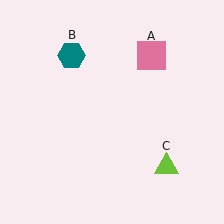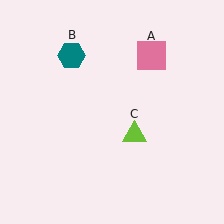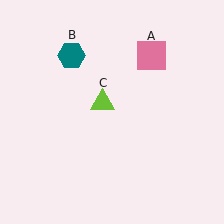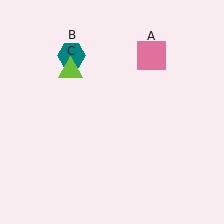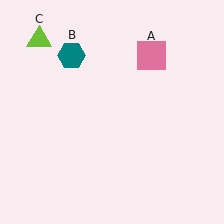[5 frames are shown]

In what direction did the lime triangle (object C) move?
The lime triangle (object C) moved up and to the left.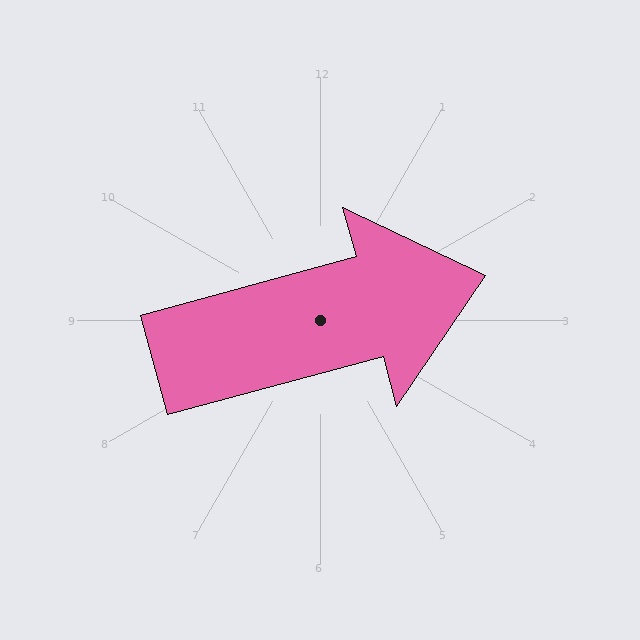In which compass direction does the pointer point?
East.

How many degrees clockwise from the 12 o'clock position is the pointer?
Approximately 75 degrees.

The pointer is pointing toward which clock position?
Roughly 2 o'clock.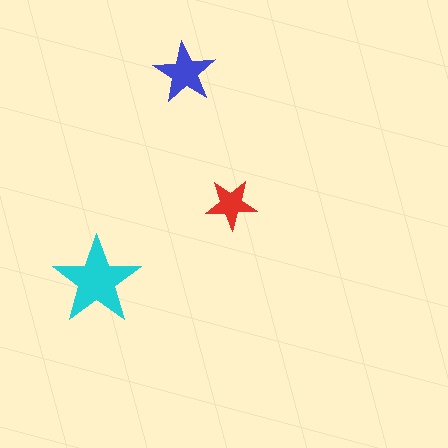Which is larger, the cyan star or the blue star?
The cyan one.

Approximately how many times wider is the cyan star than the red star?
About 1.5 times wider.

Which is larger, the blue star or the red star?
The blue one.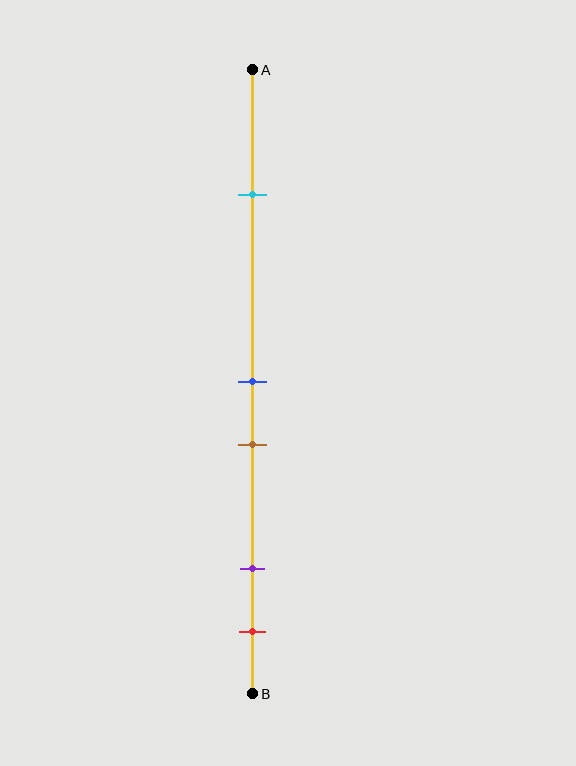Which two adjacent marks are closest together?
The blue and brown marks are the closest adjacent pair.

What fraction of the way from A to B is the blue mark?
The blue mark is approximately 50% (0.5) of the way from A to B.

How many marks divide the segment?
There are 5 marks dividing the segment.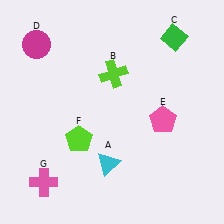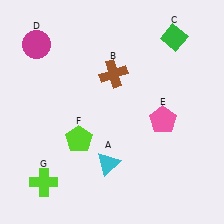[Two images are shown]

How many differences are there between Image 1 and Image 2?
There are 2 differences between the two images.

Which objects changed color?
B changed from lime to brown. G changed from pink to lime.